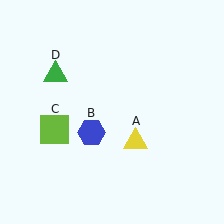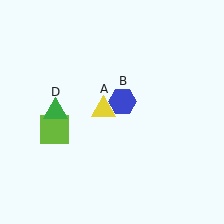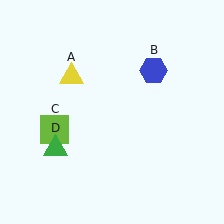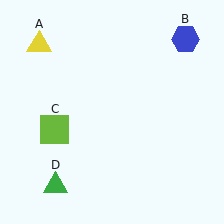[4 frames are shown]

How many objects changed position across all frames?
3 objects changed position: yellow triangle (object A), blue hexagon (object B), green triangle (object D).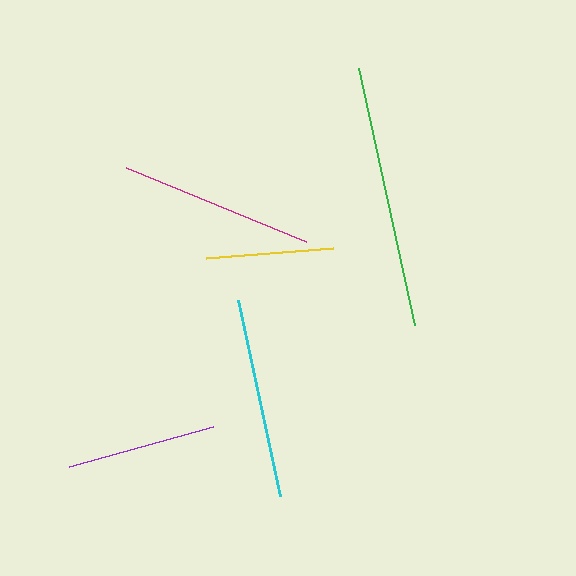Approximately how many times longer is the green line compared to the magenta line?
The green line is approximately 1.3 times the length of the magenta line.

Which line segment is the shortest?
The yellow line is the shortest at approximately 127 pixels.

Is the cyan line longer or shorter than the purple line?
The cyan line is longer than the purple line.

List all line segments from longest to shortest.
From longest to shortest: green, cyan, magenta, purple, yellow.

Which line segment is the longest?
The green line is the longest at approximately 263 pixels.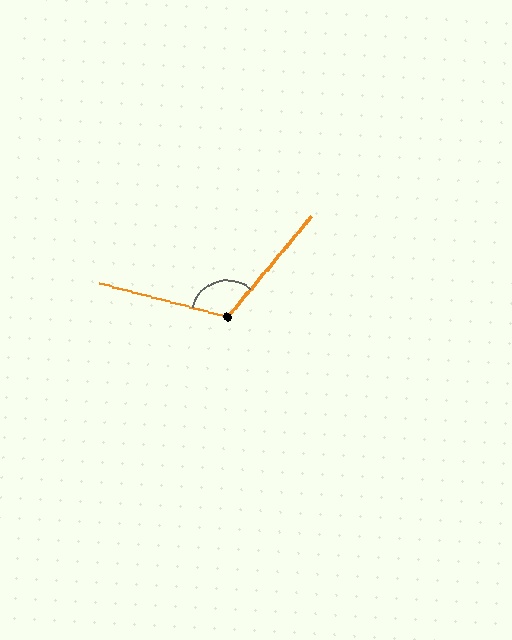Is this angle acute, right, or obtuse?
It is obtuse.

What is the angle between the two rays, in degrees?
Approximately 116 degrees.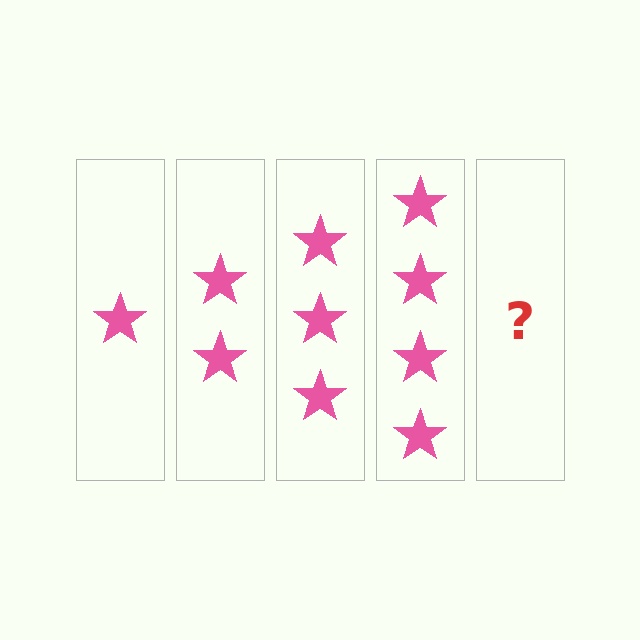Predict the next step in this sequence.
The next step is 5 stars.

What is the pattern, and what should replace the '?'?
The pattern is that each step adds one more star. The '?' should be 5 stars.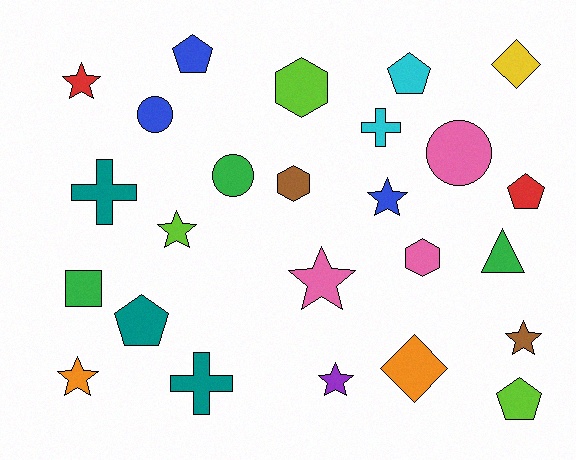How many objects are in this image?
There are 25 objects.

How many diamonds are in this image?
There are 2 diamonds.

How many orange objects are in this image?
There are 2 orange objects.